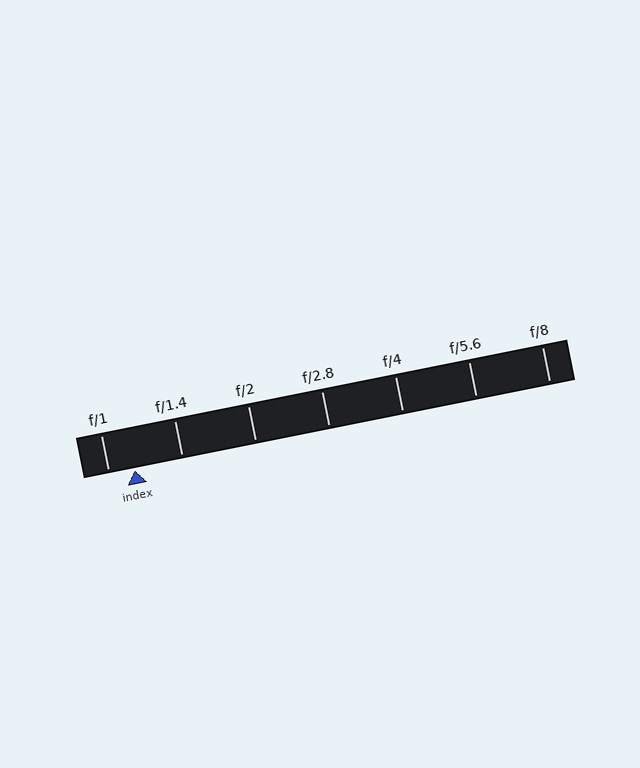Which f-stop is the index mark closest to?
The index mark is closest to f/1.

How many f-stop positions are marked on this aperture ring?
There are 7 f-stop positions marked.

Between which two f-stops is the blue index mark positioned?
The index mark is between f/1 and f/1.4.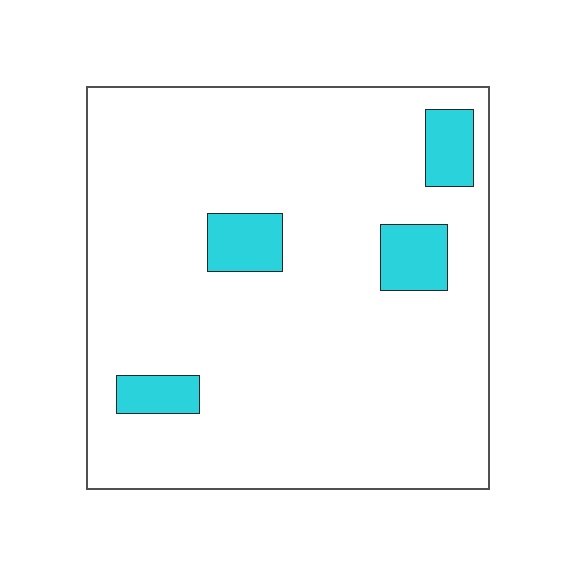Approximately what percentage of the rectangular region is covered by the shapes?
Approximately 10%.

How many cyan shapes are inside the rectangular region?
4.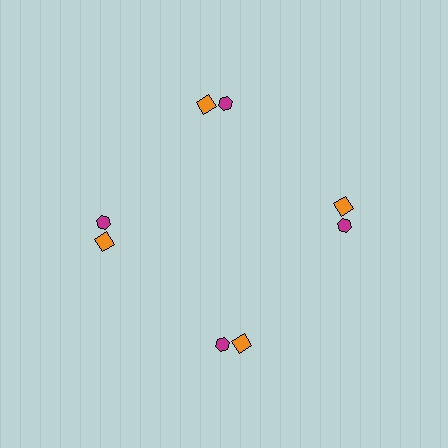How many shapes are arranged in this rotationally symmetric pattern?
There are 8 shapes, arranged in 4 groups of 2.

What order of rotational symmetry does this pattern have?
This pattern has 4-fold rotational symmetry.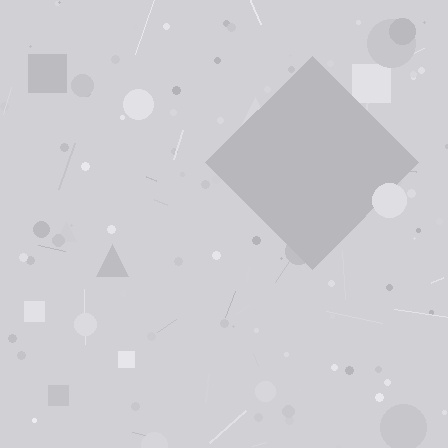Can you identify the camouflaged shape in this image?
The camouflaged shape is a diamond.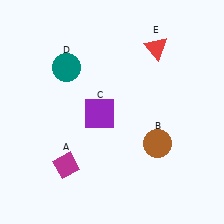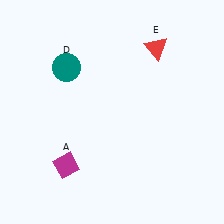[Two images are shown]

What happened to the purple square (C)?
The purple square (C) was removed in Image 2. It was in the bottom-left area of Image 1.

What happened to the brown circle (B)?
The brown circle (B) was removed in Image 2. It was in the bottom-right area of Image 1.